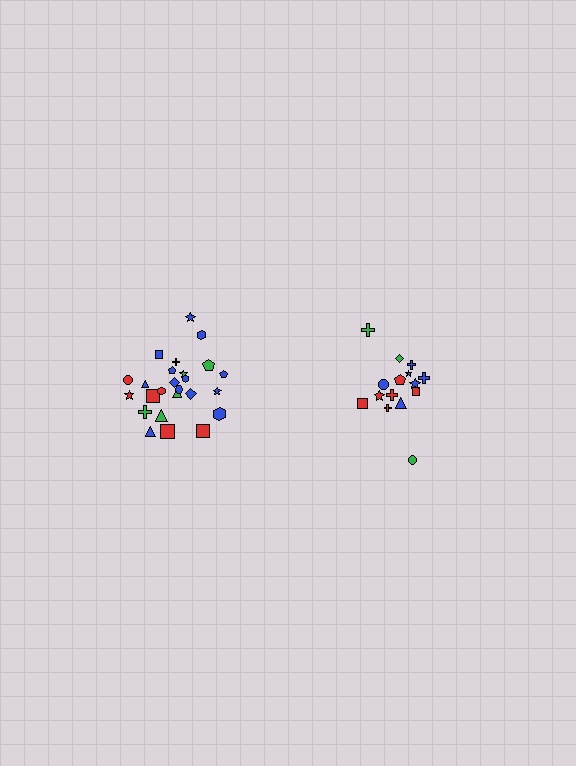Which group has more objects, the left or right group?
The left group.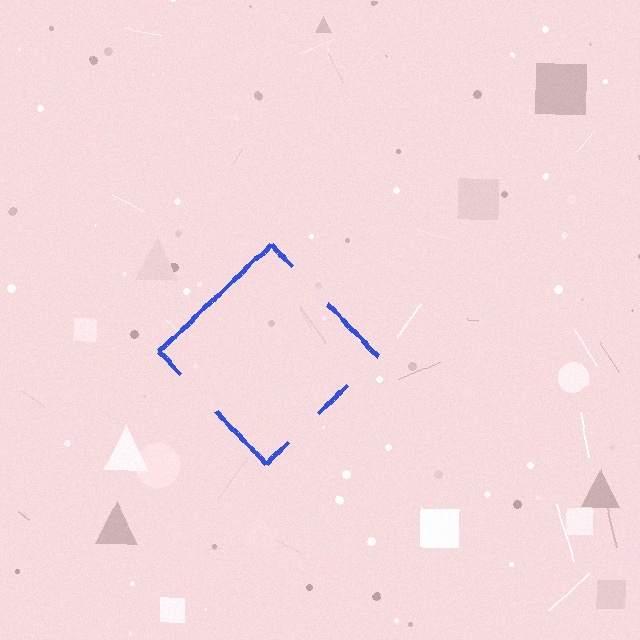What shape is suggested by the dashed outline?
The dashed outline suggests a diamond.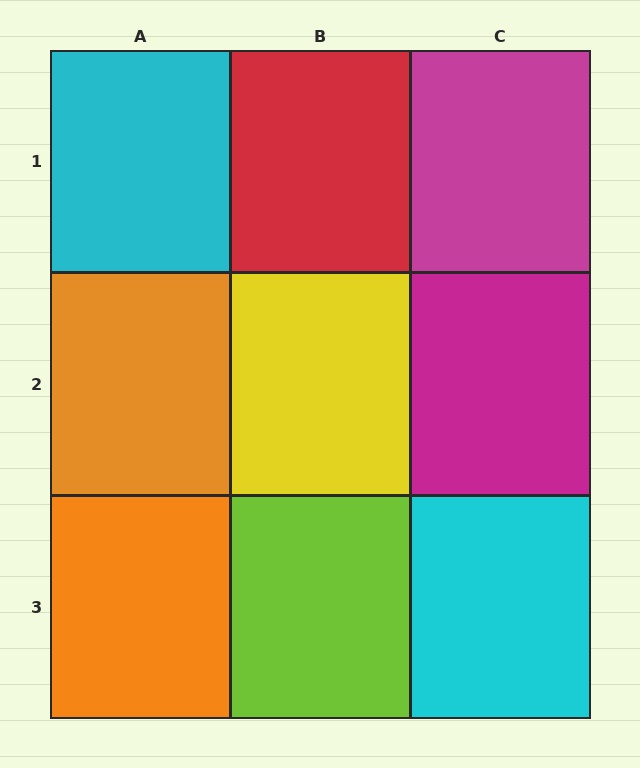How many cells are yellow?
1 cell is yellow.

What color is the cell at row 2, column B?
Yellow.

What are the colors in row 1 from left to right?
Cyan, red, magenta.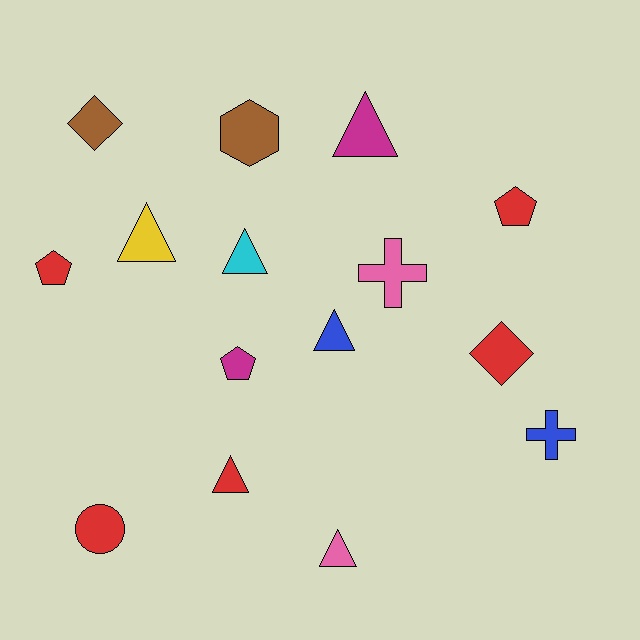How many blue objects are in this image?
There are 2 blue objects.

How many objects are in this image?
There are 15 objects.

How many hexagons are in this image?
There is 1 hexagon.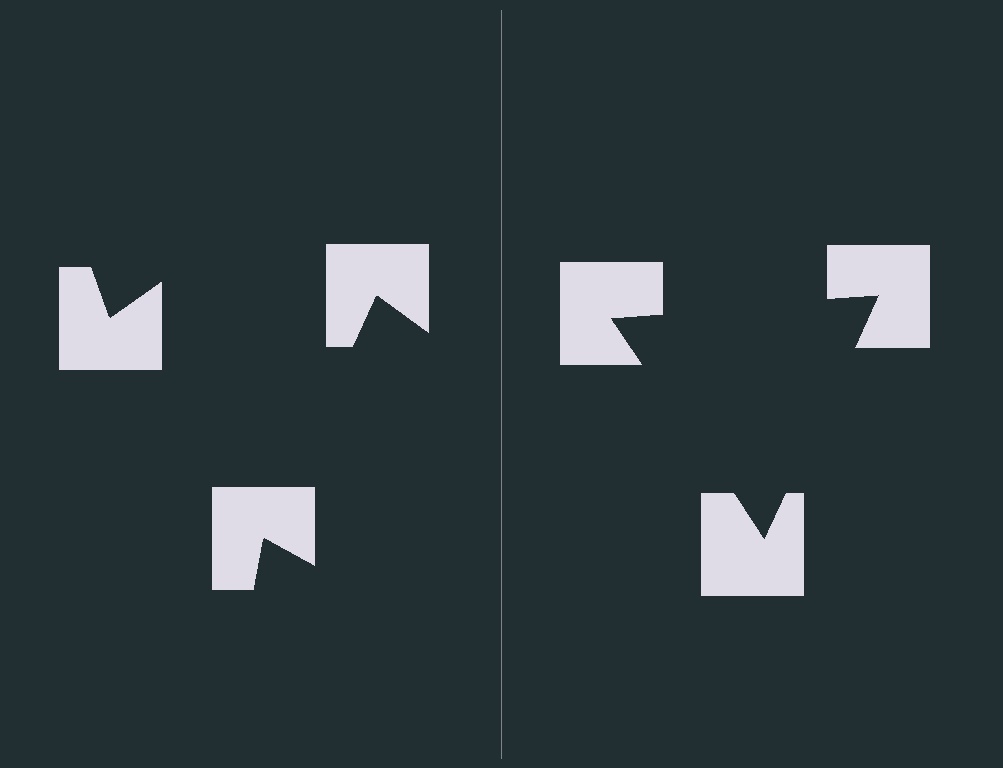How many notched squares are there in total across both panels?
6 — 3 on each side.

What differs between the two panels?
The notched squares are positioned identically on both sides; only the wedge orientations differ. On the right they align to a triangle; on the left they are misaligned.